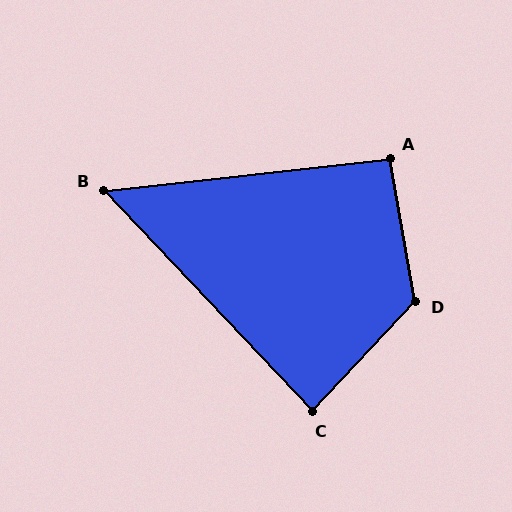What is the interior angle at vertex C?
Approximately 86 degrees (approximately right).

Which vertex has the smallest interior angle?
B, at approximately 53 degrees.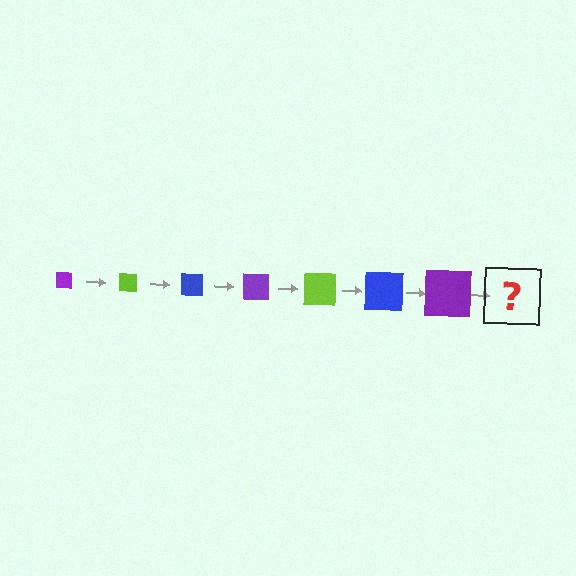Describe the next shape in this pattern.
It should be a lime square, larger than the previous one.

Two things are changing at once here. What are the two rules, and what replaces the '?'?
The two rules are that the square grows larger each step and the color cycles through purple, lime, and blue. The '?' should be a lime square, larger than the previous one.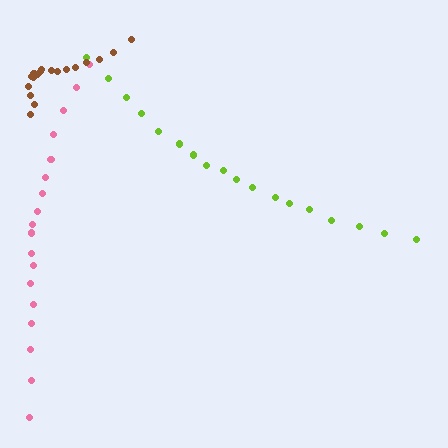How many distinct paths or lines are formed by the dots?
There are 3 distinct paths.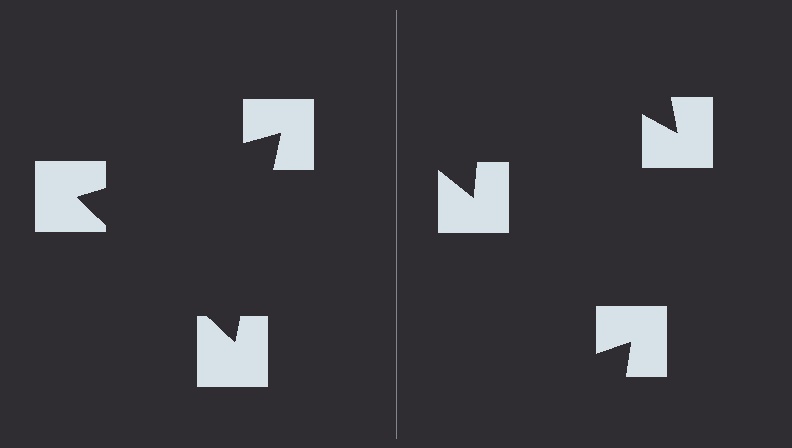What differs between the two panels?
The notched squares are positioned identically on both sides; only the wedge orientations differ. On the left they align to a triangle; on the right they are misaligned.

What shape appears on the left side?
An illusory triangle.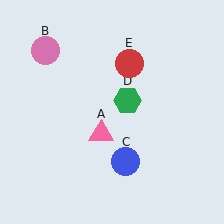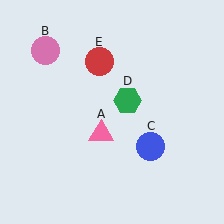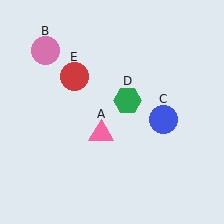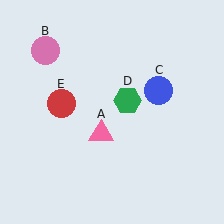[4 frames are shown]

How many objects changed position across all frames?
2 objects changed position: blue circle (object C), red circle (object E).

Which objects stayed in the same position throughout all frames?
Pink triangle (object A) and pink circle (object B) and green hexagon (object D) remained stationary.